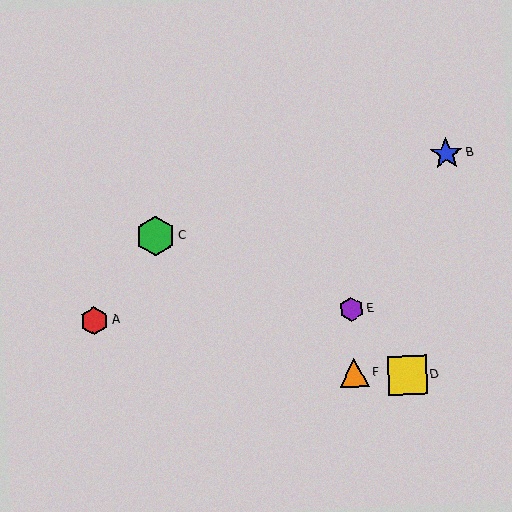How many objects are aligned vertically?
2 objects (E, F) are aligned vertically.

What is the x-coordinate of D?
Object D is at x≈407.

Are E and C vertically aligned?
No, E is at x≈351 and C is at x≈155.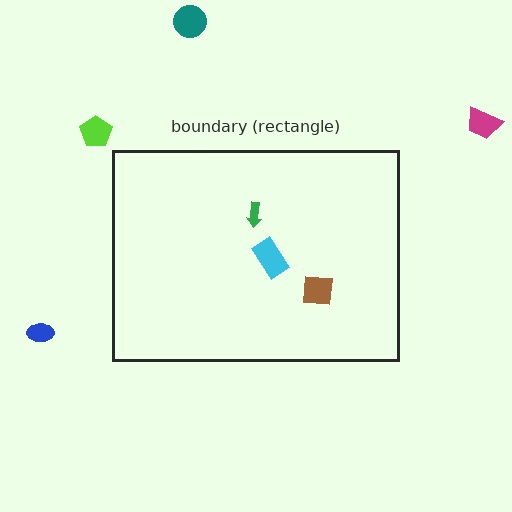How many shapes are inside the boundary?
3 inside, 4 outside.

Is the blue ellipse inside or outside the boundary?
Outside.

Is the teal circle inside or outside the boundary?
Outside.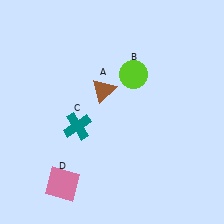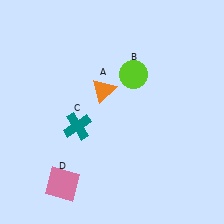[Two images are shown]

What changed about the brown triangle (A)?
In Image 1, A is brown. In Image 2, it changed to orange.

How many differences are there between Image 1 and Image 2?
There is 1 difference between the two images.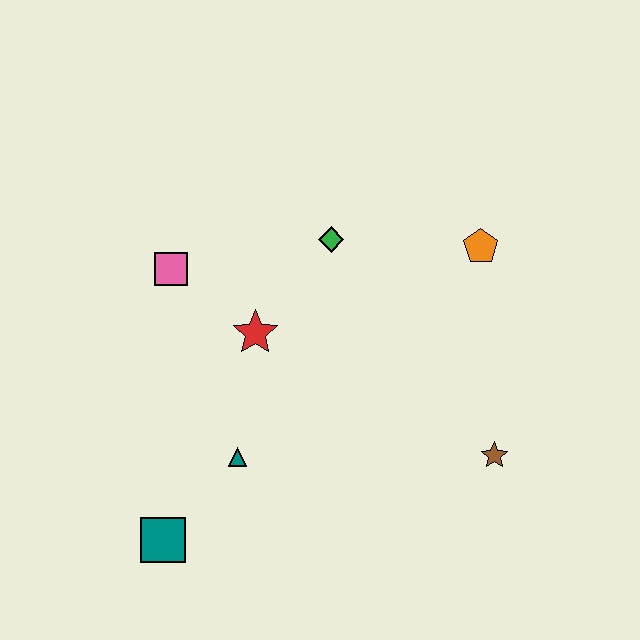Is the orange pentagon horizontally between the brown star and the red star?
Yes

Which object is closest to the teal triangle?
The teal square is closest to the teal triangle.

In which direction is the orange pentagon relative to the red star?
The orange pentagon is to the right of the red star.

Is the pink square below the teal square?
No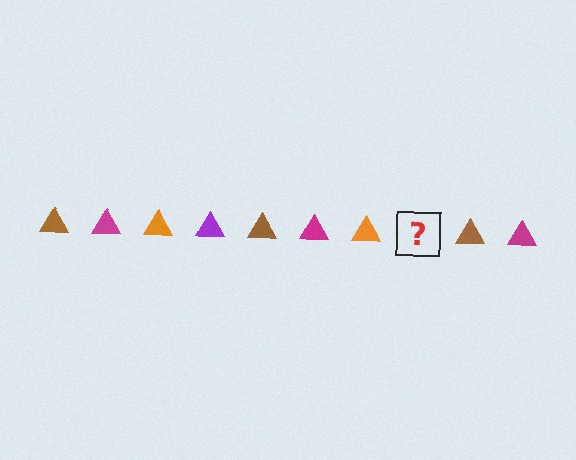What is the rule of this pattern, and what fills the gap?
The rule is that the pattern cycles through brown, magenta, orange, purple triangles. The gap should be filled with a purple triangle.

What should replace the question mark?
The question mark should be replaced with a purple triangle.